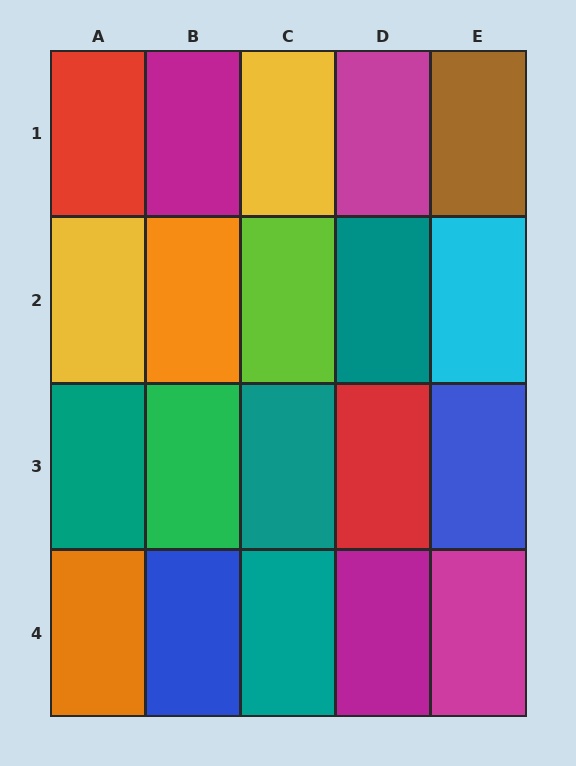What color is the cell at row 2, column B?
Orange.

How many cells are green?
1 cell is green.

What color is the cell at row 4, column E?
Magenta.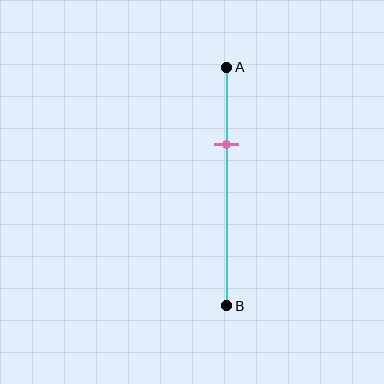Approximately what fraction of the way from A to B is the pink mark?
The pink mark is approximately 30% of the way from A to B.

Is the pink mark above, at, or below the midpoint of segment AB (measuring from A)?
The pink mark is above the midpoint of segment AB.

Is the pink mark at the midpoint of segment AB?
No, the mark is at about 30% from A, not at the 50% midpoint.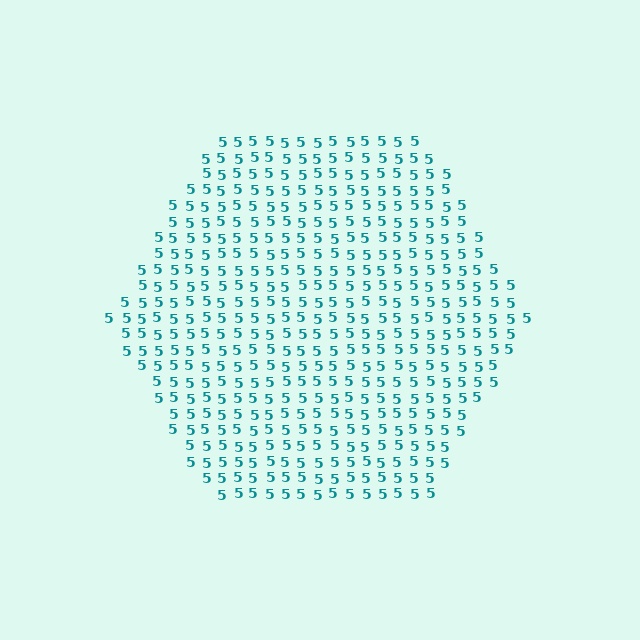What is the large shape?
The large shape is a hexagon.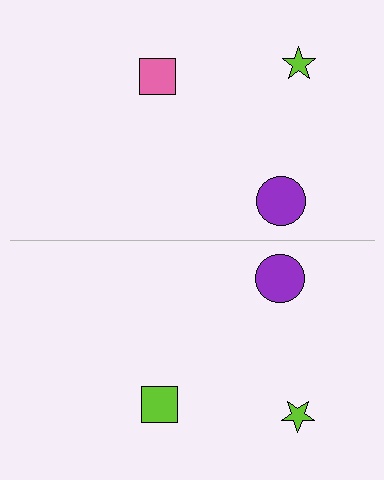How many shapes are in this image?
There are 6 shapes in this image.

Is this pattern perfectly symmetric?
No, the pattern is not perfectly symmetric. The lime square on the bottom side breaks the symmetry — its mirror counterpart is pink.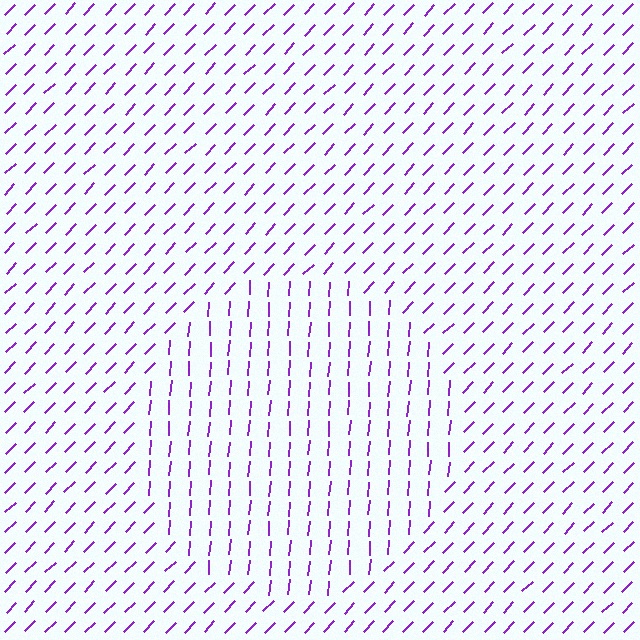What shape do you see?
I see a circle.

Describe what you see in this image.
The image is filled with small purple line segments. A circle region in the image has lines oriented differently from the surrounding lines, creating a visible texture boundary.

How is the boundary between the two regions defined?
The boundary is defined purely by a change in line orientation (approximately 40 degrees difference). All lines are the same color and thickness.